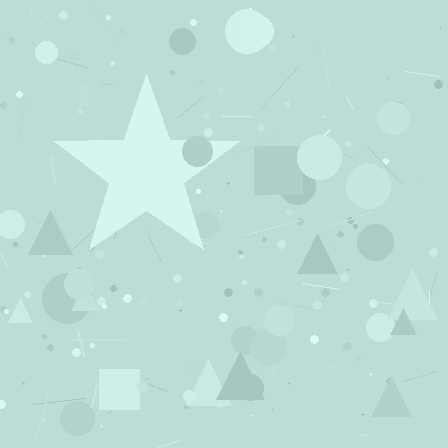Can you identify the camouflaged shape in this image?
The camouflaged shape is a star.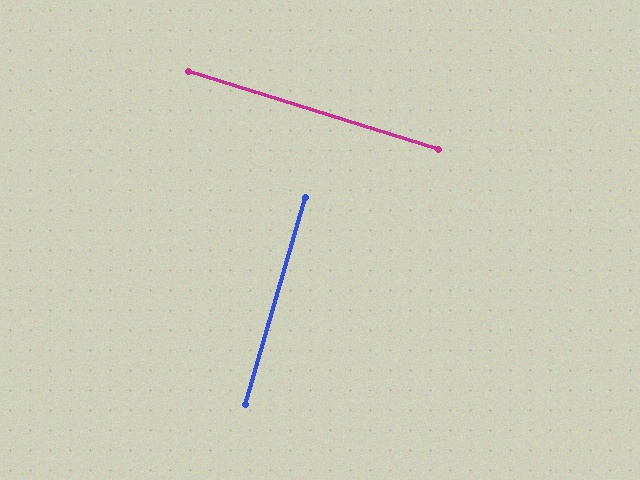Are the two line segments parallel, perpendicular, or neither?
Perpendicular — they meet at approximately 89°.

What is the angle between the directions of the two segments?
Approximately 89 degrees.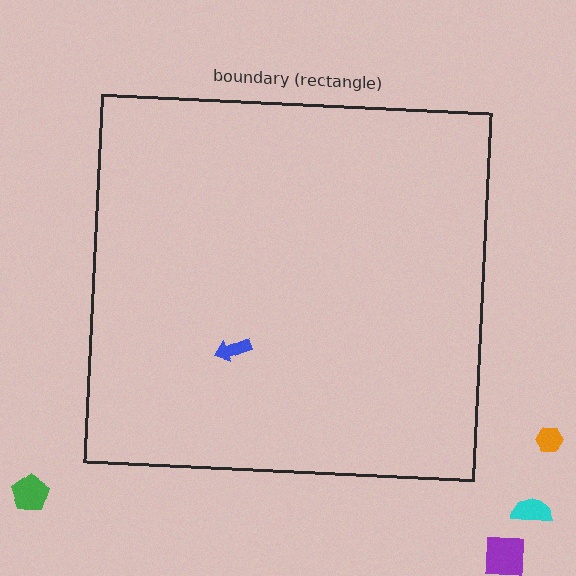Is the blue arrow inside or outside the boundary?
Inside.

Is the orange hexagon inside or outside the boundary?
Outside.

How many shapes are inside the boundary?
1 inside, 4 outside.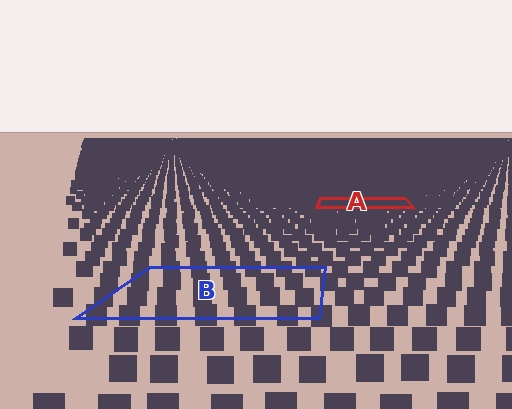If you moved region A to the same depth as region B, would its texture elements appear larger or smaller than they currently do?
They would appear larger. At a closer depth, the same texture elements are projected at a bigger on-screen size.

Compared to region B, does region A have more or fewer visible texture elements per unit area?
Region A has more texture elements per unit area — they are packed more densely because it is farther away.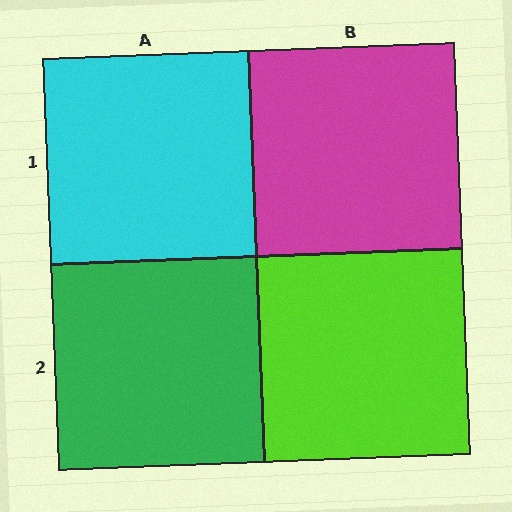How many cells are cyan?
1 cell is cyan.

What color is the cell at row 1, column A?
Cyan.